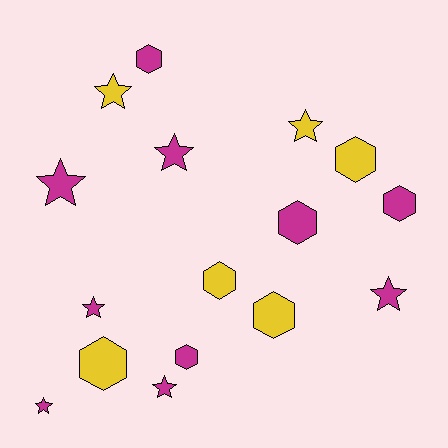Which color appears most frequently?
Magenta, with 10 objects.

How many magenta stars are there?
There are 6 magenta stars.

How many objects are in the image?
There are 16 objects.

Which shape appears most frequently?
Hexagon, with 8 objects.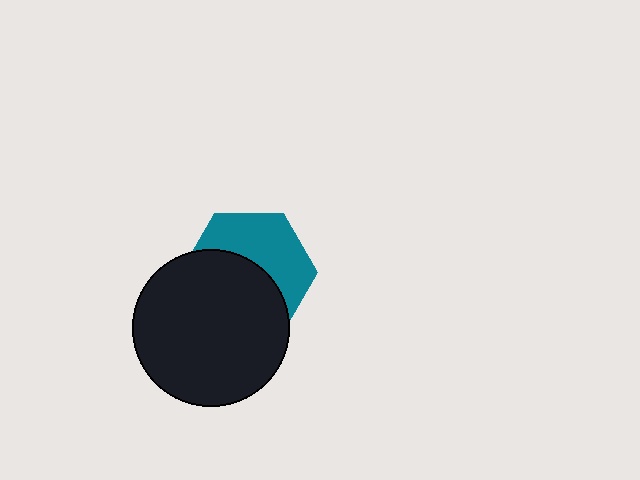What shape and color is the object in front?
The object in front is a black circle.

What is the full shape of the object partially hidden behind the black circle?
The partially hidden object is a teal hexagon.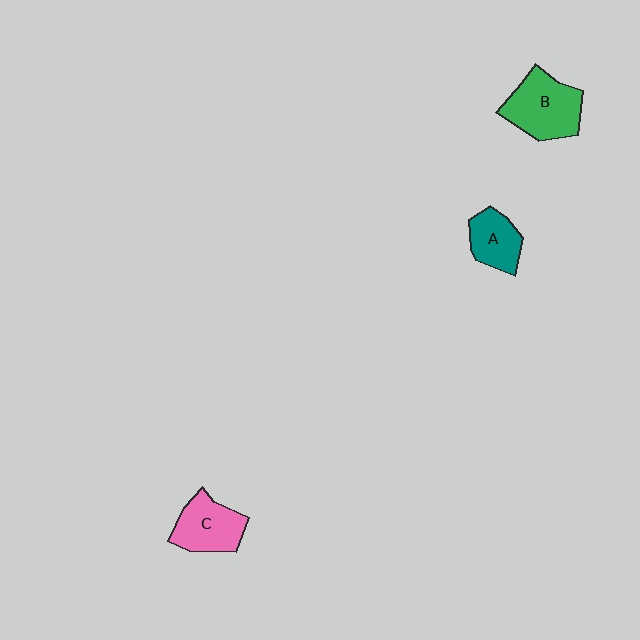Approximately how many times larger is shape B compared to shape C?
Approximately 1.3 times.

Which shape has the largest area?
Shape B (green).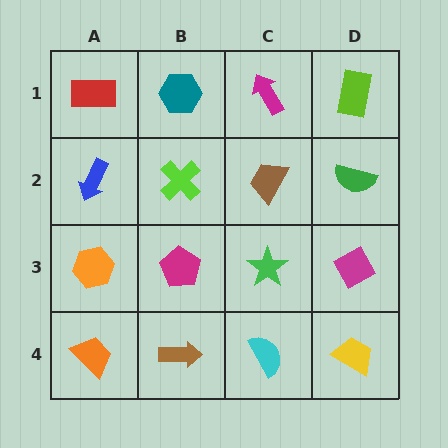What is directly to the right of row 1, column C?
A lime rectangle.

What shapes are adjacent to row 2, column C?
A magenta arrow (row 1, column C), a green star (row 3, column C), a lime cross (row 2, column B), a green semicircle (row 2, column D).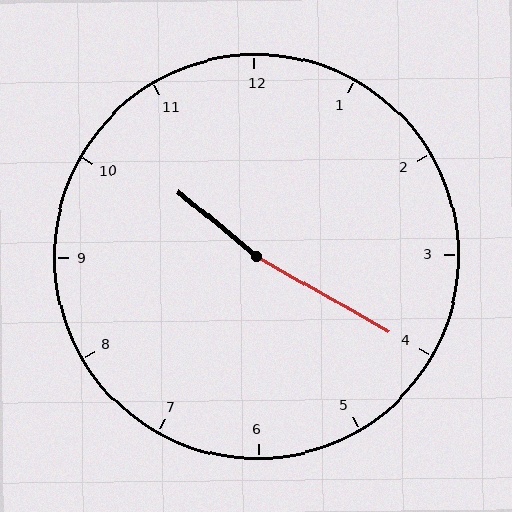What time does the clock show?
10:20.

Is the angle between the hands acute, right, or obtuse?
It is obtuse.